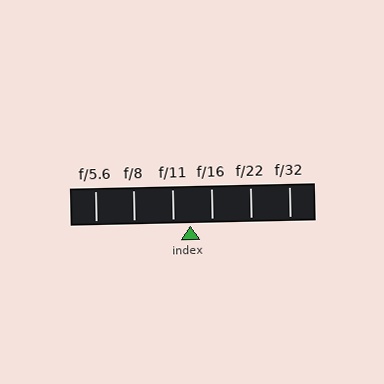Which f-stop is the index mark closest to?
The index mark is closest to f/11.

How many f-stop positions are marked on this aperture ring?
There are 6 f-stop positions marked.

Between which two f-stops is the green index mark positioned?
The index mark is between f/11 and f/16.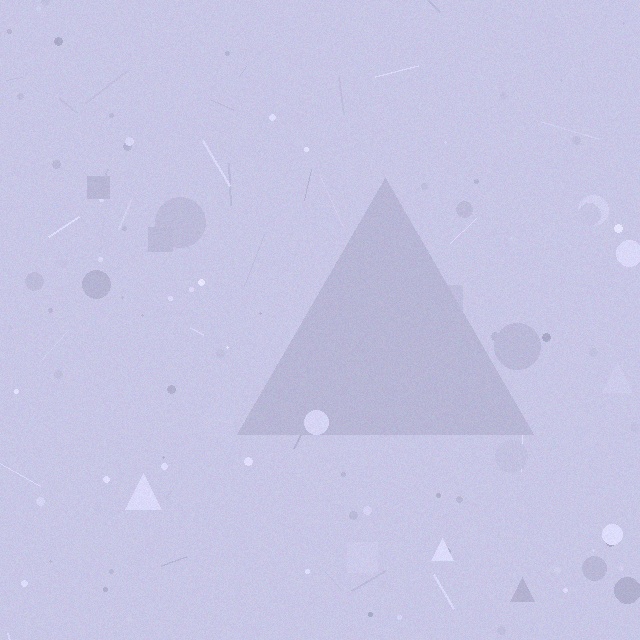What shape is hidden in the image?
A triangle is hidden in the image.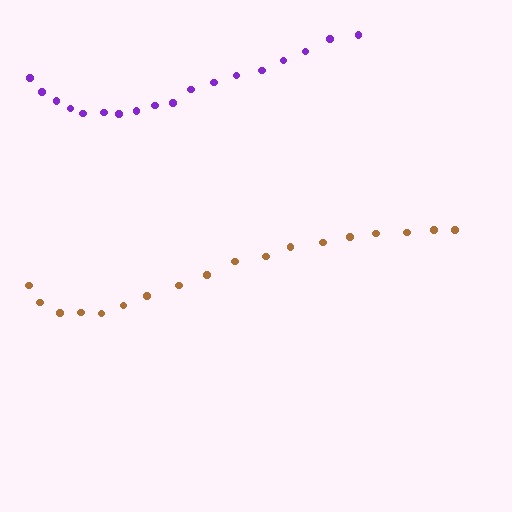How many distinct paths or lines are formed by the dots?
There are 2 distinct paths.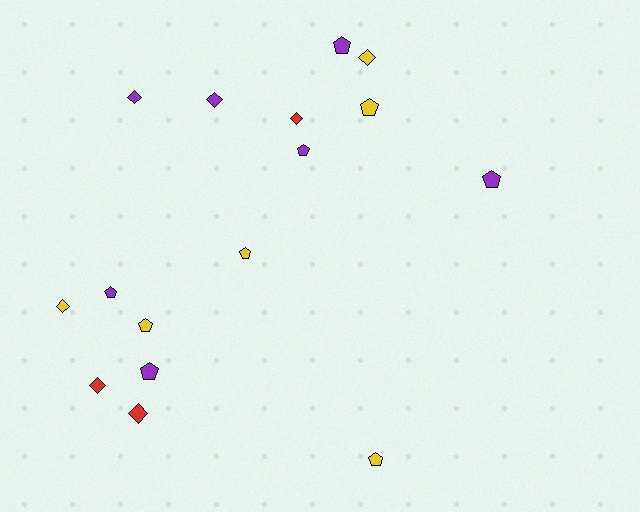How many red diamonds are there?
There are 3 red diamonds.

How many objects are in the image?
There are 16 objects.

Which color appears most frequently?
Purple, with 7 objects.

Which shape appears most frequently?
Pentagon, with 9 objects.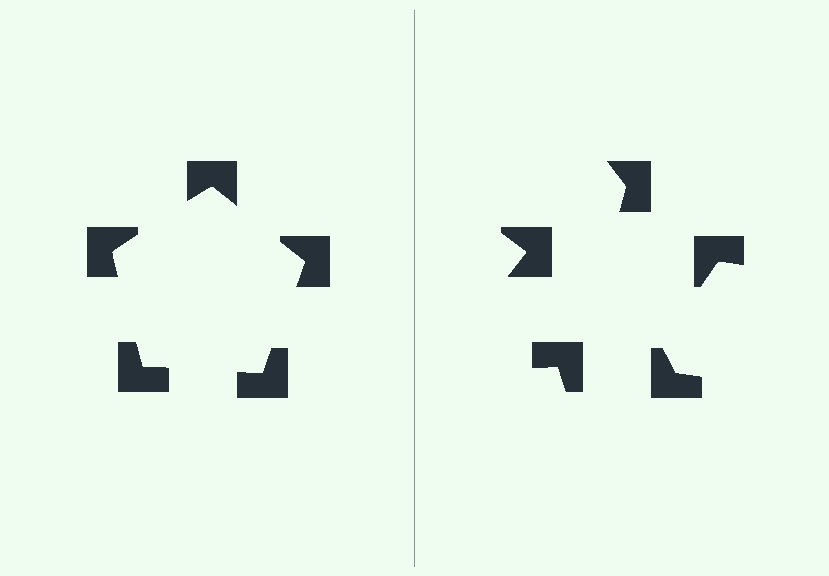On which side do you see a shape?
An illusory pentagon appears on the left side. On the right side the wedge cuts are rotated, so no coherent shape forms.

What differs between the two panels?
The notched squares are positioned identically on both sides; only the wedge orientations differ. On the left they align to a pentagon; on the right they are misaligned.